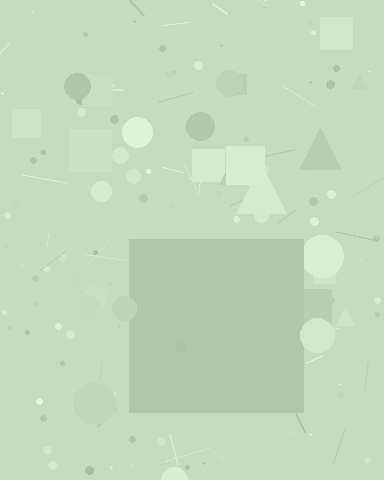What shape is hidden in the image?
A square is hidden in the image.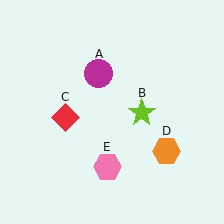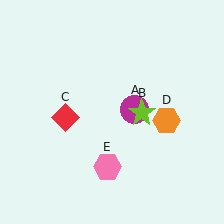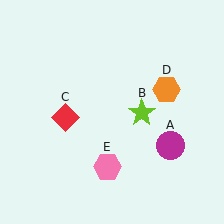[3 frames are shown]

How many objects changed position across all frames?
2 objects changed position: magenta circle (object A), orange hexagon (object D).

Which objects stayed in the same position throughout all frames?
Lime star (object B) and red diamond (object C) and pink hexagon (object E) remained stationary.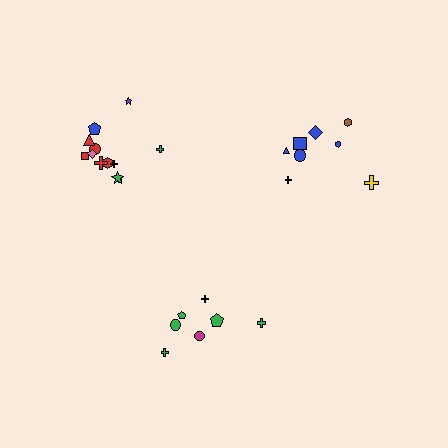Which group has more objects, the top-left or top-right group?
The top-left group.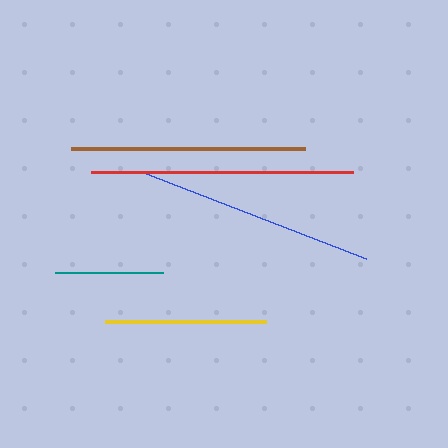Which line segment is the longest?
The red line is the longest at approximately 262 pixels.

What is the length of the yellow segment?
The yellow segment is approximately 161 pixels long.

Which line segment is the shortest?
The teal line is the shortest at approximately 108 pixels.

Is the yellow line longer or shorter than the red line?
The red line is longer than the yellow line.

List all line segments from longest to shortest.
From longest to shortest: red, blue, brown, yellow, teal.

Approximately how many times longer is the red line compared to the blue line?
The red line is approximately 1.1 times the length of the blue line.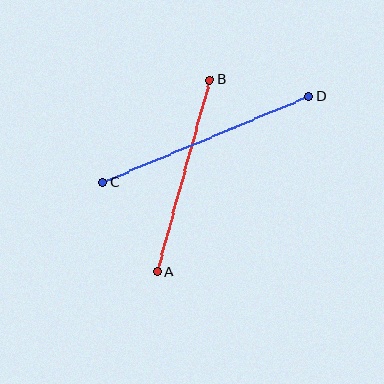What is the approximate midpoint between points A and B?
The midpoint is at approximately (183, 176) pixels.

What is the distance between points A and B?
The distance is approximately 199 pixels.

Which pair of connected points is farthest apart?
Points C and D are farthest apart.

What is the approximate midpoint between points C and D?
The midpoint is at approximately (205, 139) pixels.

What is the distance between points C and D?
The distance is approximately 223 pixels.